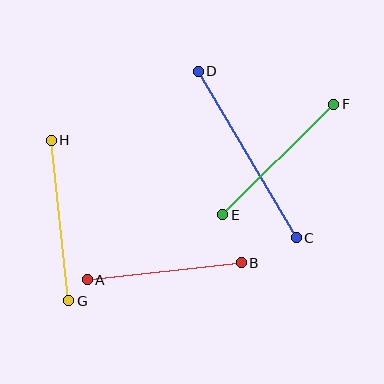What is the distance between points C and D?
The distance is approximately 193 pixels.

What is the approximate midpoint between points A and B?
The midpoint is at approximately (164, 271) pixels.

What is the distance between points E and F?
The distance is approximately 157 pixels.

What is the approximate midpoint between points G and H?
The midpoint is at approximately (60, 221) pixels.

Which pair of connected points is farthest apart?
Points C and D are farthest apart.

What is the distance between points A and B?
The distance is approximately 155 pixels.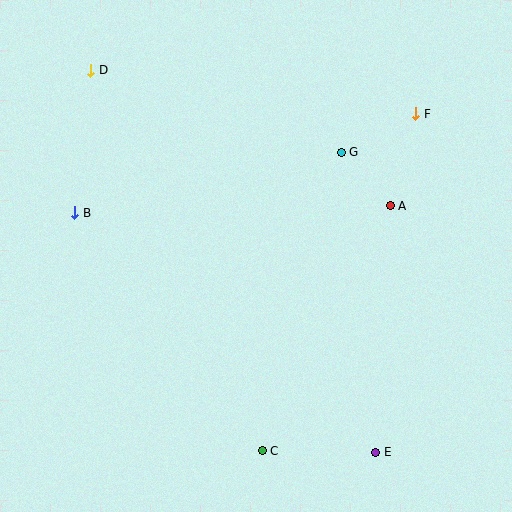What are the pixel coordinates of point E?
Point E is at (376, 452).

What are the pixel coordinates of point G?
Point G is at (341, 152).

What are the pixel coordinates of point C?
Point C is at (262, 451).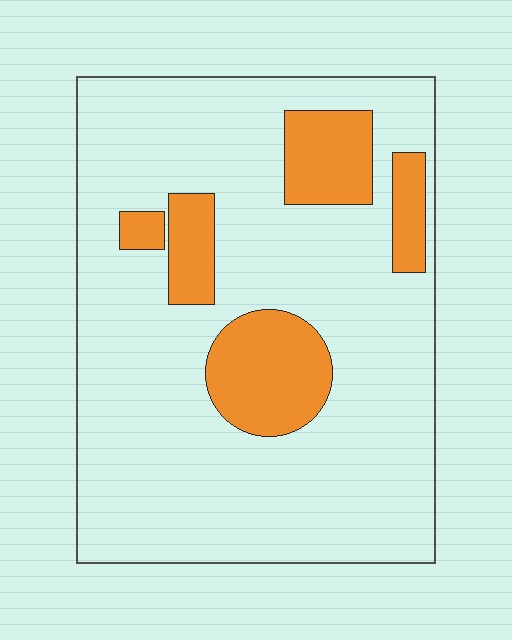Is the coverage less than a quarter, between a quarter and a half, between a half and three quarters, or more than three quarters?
Less than a quarter.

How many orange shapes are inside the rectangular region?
5.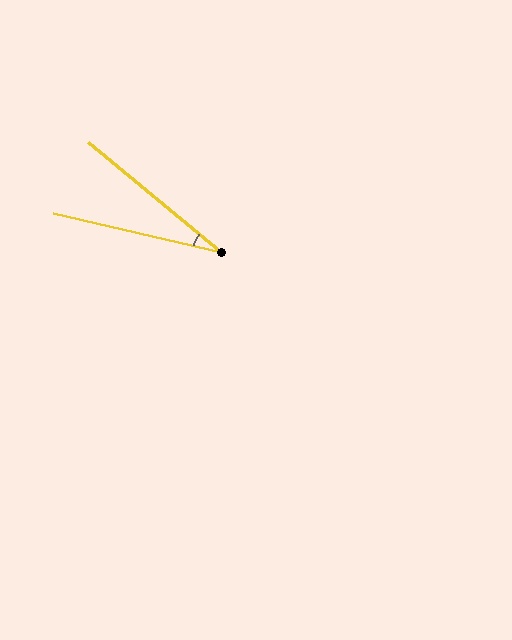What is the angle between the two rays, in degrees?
Approximately 26 degrees.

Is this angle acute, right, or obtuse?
It is acute.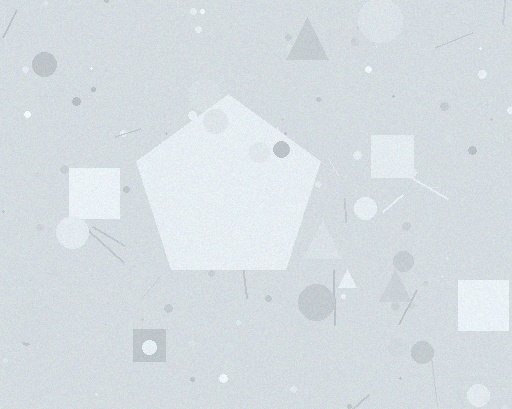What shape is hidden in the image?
A pentagon is hidden in the image.